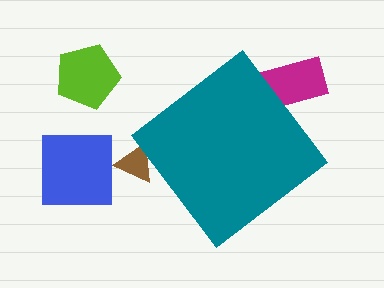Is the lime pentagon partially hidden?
No, the lime pentagon is fully visible.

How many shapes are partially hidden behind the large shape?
2 shapes are partially hidden.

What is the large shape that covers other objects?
A teal diamond.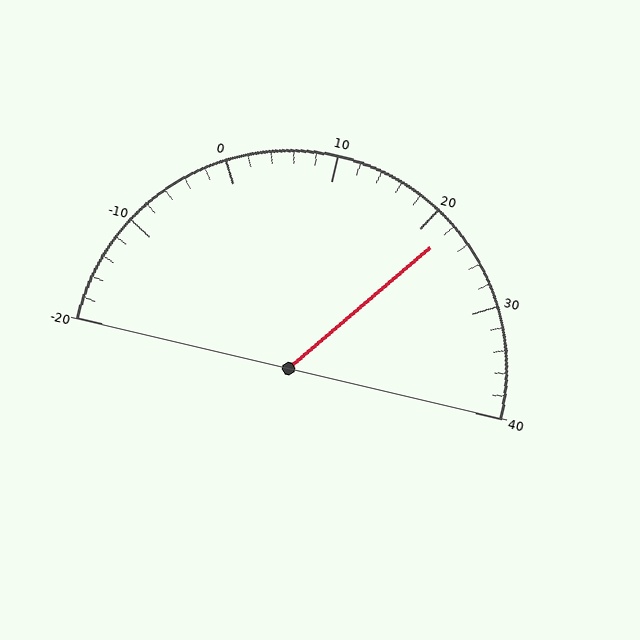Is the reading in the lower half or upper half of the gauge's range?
The reading is in the upper half of the range (-20 to 40).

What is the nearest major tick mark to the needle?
The nearest major tick mark is 20.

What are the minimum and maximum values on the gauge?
The gauge ranges from -20 to 40.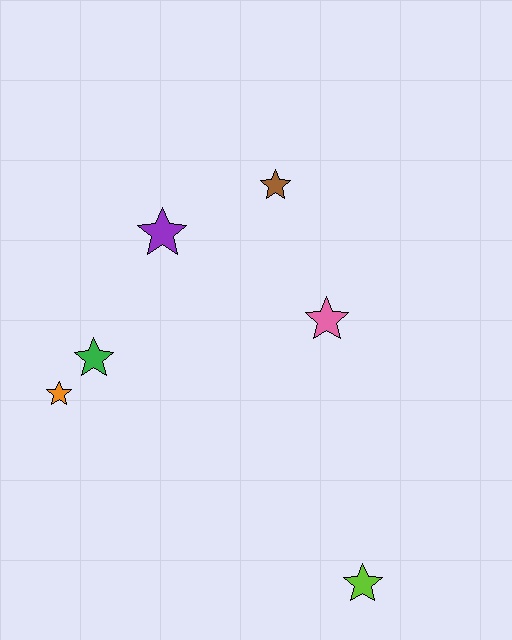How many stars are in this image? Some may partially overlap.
There are 6 stars.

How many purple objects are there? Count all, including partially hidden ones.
There is 1 purple object.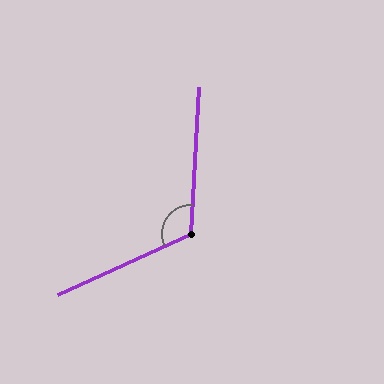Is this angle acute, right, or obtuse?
It is obtuse.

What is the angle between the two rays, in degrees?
Approximately 118 degrees.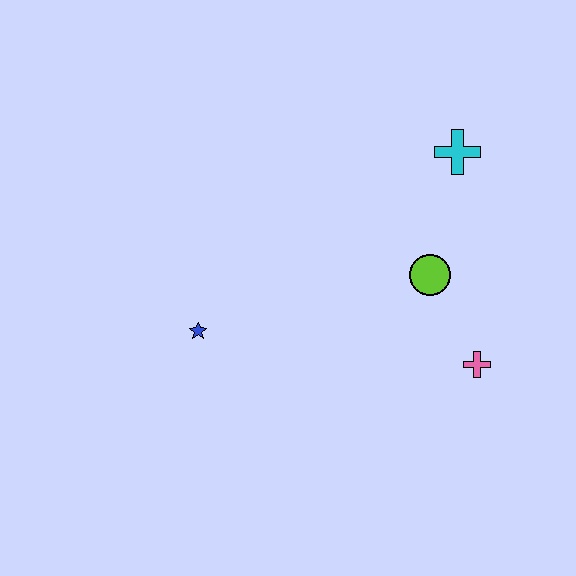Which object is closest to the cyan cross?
The lime circle is closest to the cyan cross.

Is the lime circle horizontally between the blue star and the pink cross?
Yes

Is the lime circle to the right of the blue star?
Yes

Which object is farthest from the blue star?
The cyan cross is farthest from the blue star.